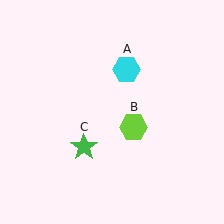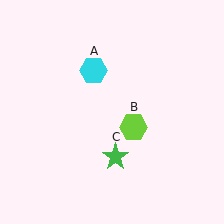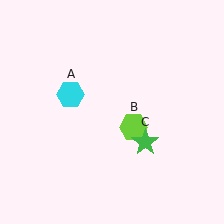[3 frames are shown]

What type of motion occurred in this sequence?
The cyan hexagon (object A), green star (object C) rotated counterclockwise around the center of the scene.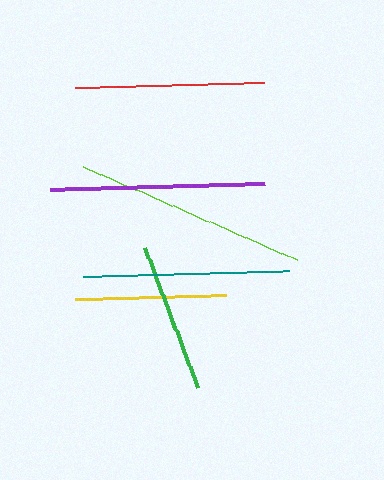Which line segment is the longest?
The lime line is the longest at approximately 233 pixels.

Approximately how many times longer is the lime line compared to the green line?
The lime line is approximately 1.6 times the length of the green line.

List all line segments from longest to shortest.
From longest to shortest: lime, purple, teal, red, yellow, green.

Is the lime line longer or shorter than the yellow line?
The lime line is longer than the yellow line.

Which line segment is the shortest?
The green line is the shortest at approximately 149 pixels.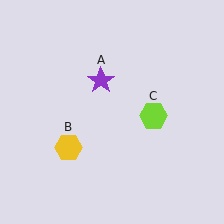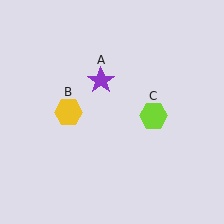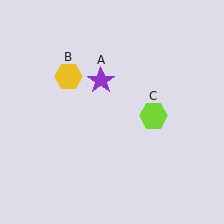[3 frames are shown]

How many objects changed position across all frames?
1 object changed position: yellow hexagon (object B).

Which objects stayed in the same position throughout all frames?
Purple star (object A) and lime hexagon (object C) remained stationary.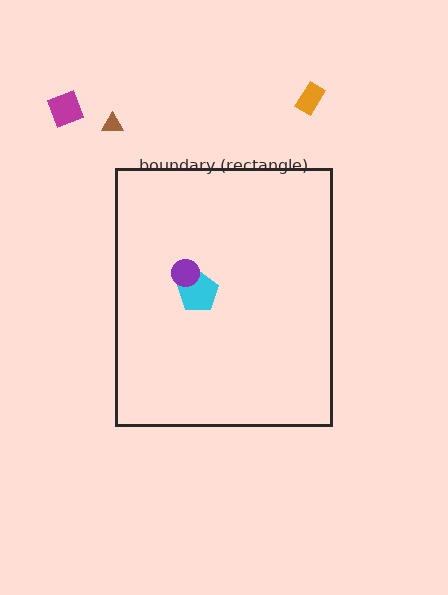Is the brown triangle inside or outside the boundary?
Outside.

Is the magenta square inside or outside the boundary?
Outside.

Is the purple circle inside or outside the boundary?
Inside.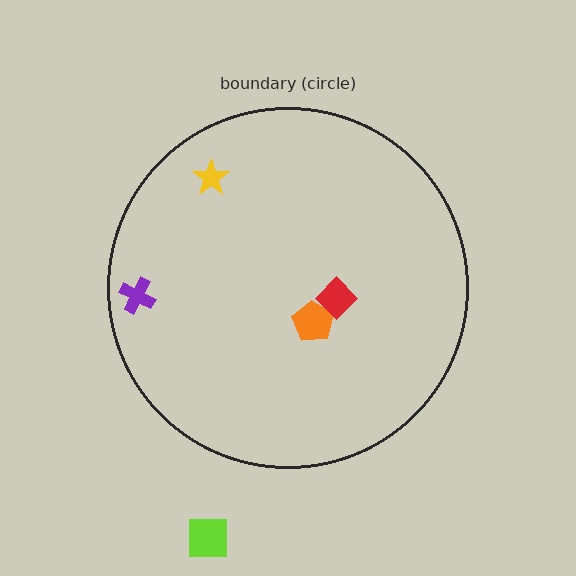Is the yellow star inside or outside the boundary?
Inside.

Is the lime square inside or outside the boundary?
Outside.